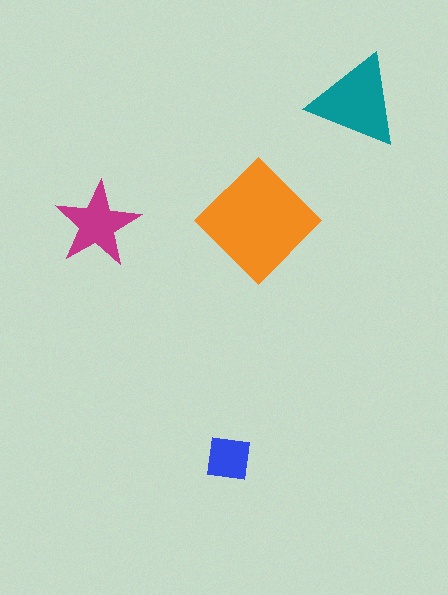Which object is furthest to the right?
The teal triangle is rightmost.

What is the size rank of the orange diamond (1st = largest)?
1st.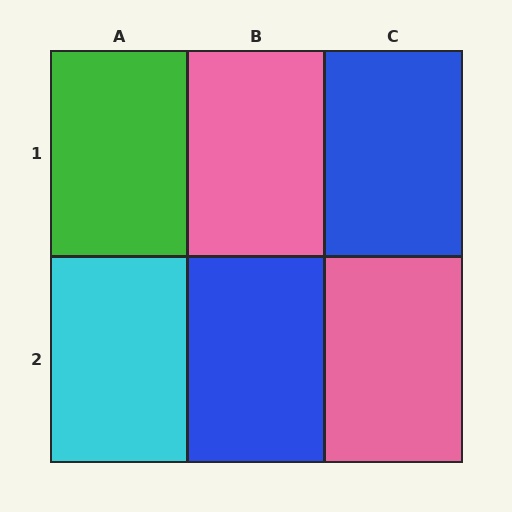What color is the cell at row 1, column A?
Green.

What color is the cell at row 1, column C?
Blue.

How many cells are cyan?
1 cell is cyan.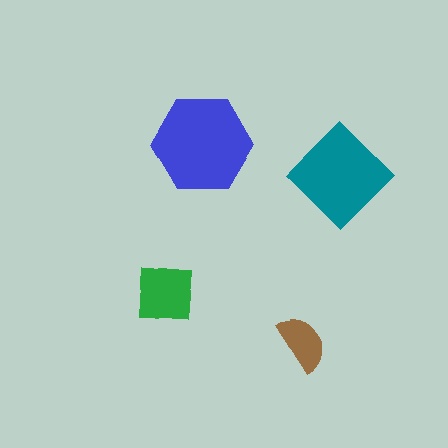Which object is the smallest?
The brown semicircle.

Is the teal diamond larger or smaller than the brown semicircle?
Larger.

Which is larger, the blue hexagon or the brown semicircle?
The blue hexagon.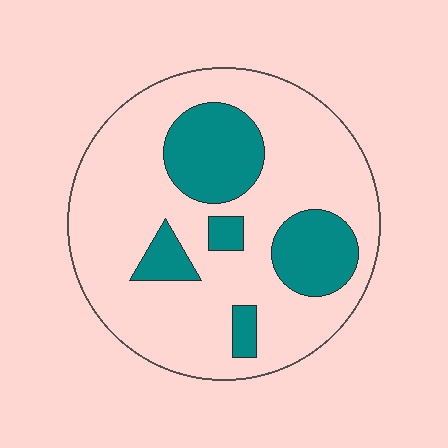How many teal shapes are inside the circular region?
5.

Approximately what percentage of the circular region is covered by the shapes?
Approximately 25%.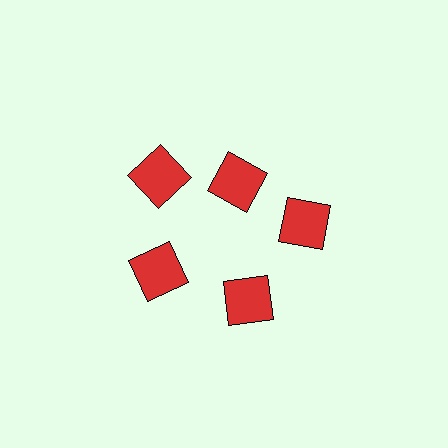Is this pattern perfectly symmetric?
No. The 5 red squares are arranged in a ring, but one element near the 1 o'clock position is pulled inward toward the center, breaking the 5-fold rotational symmetry.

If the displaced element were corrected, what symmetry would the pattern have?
It would have 5-fold rotational symmetry — the pattern would map onto itself every 72 degrees.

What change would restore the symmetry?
The symmetry would be restored by moving it outward, back onto the ring so that all 5 squares sit at equal angles and equal distance from the center.